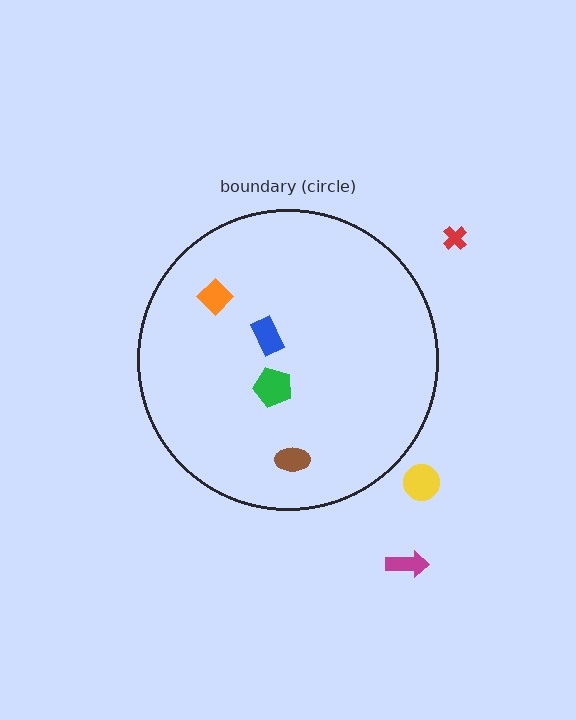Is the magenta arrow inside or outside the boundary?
Outside.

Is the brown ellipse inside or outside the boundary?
Inside.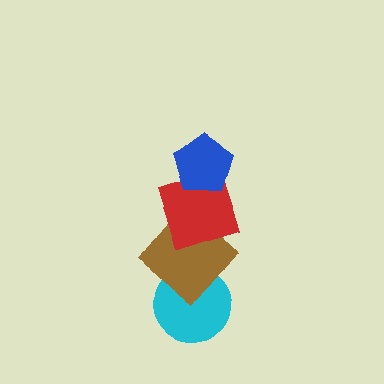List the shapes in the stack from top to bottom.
From top to bottom: the blue pentagon, the red square, the brown diamond, the cyan circle.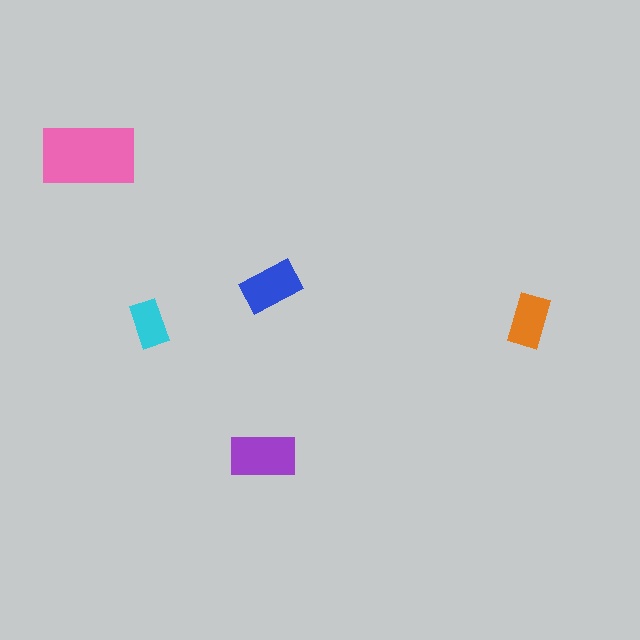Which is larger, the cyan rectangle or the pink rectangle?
The pink one.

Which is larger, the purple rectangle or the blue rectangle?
The purple one.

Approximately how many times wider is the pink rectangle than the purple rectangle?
About 1.5 times wider.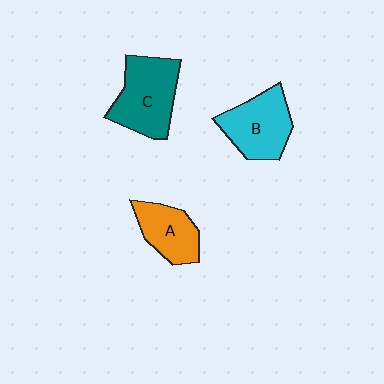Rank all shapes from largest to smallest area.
From largest to smallest: C (teal), B (cyan), A (orange).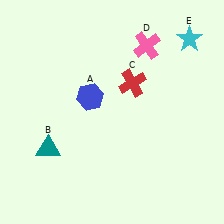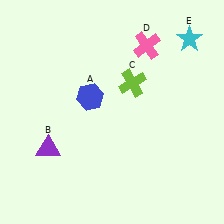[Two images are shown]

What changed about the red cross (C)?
In Image 1, C is red. In Image 2, it changed to lime.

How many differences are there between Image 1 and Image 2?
There are 2 differences between the two images.